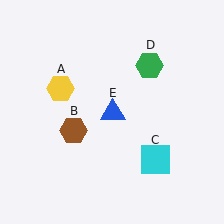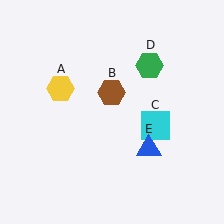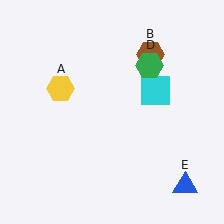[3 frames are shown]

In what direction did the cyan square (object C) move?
The cyan square (object C) moved up.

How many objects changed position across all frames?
3 objects changed position: brown hexagon (object B), cyan square (object C), blue triangle (object E).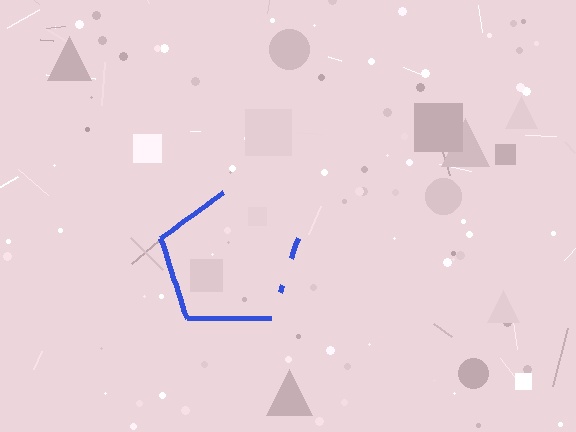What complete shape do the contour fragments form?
The contour fragments form a pentagon.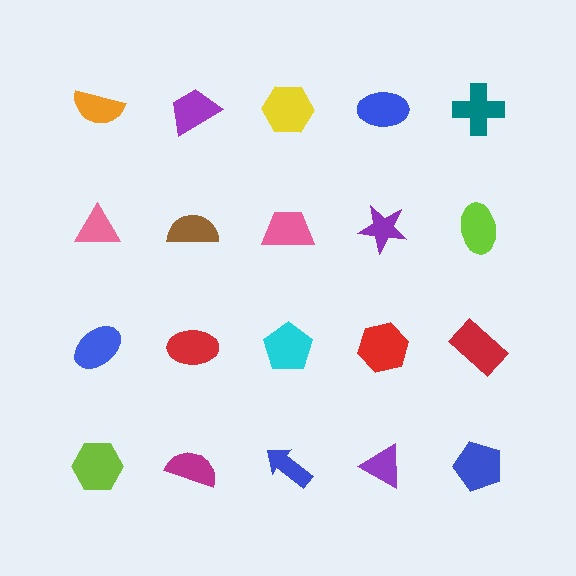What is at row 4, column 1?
A lime hexagon.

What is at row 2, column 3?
A pink trapezoid.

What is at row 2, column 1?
A pink triangle.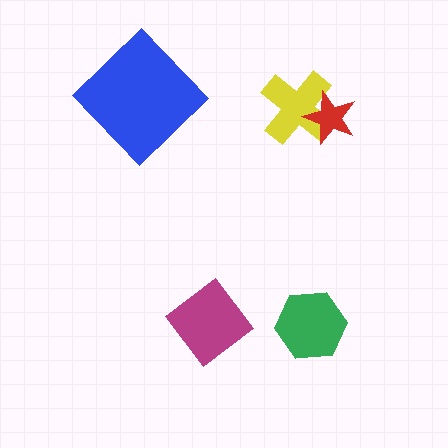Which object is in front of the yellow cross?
The red star is in front of the yellow cross.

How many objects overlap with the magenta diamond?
0 objects overlap with the magenta diamond.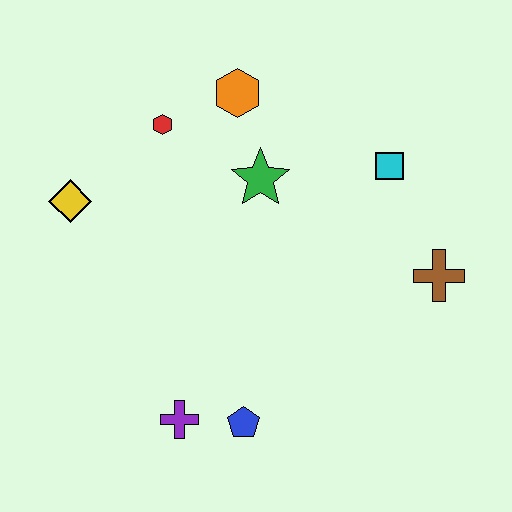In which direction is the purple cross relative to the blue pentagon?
The purple cross is to the left of the blue pentagon.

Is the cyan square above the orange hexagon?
No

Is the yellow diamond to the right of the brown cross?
No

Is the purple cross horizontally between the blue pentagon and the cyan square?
No